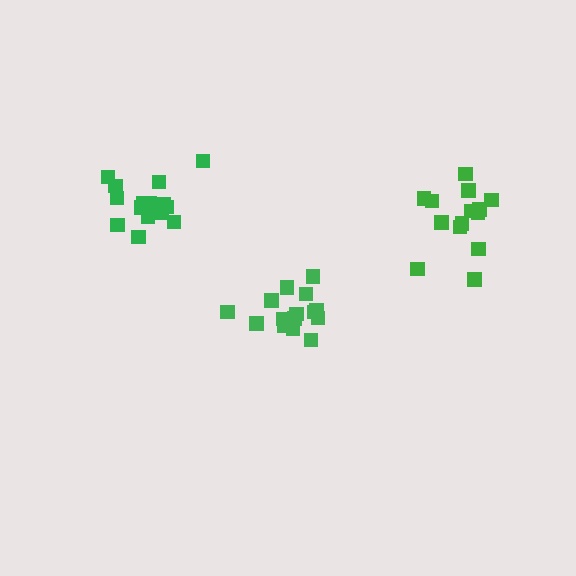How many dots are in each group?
Group 1: 15 dots, Group 2: 15 dots, Group 3: 14 dots (44 total).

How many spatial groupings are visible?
There are 3 spatial groupings.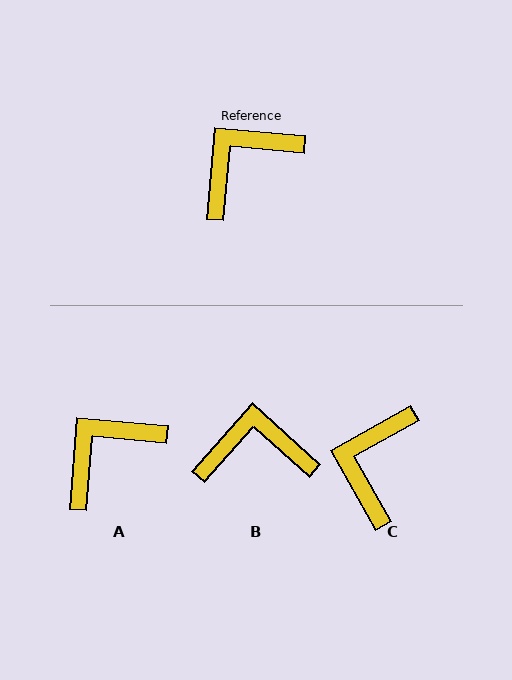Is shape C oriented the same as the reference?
No, it is off by about 34 degrees.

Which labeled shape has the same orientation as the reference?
A.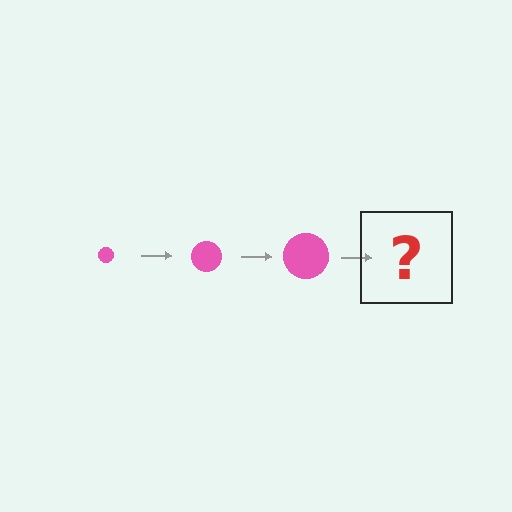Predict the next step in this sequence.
The next step is a pink circle, larger than the previous one.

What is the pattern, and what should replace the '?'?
The pattern is that the circle gets progressively larger each step. The '?' should be a pink circle, larger than the previous one.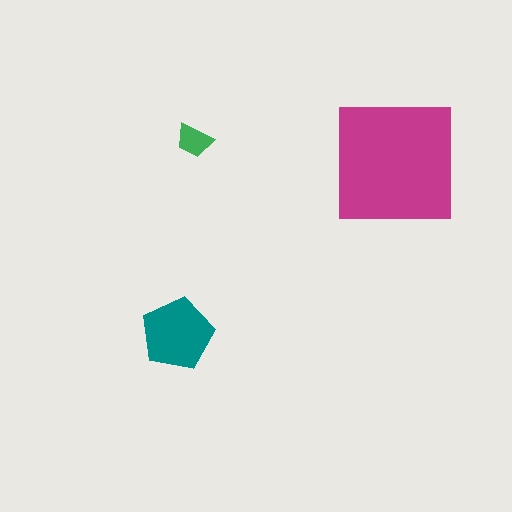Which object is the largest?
The magenta square.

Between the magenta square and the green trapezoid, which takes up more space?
The magenta square.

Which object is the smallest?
The green trapezoid.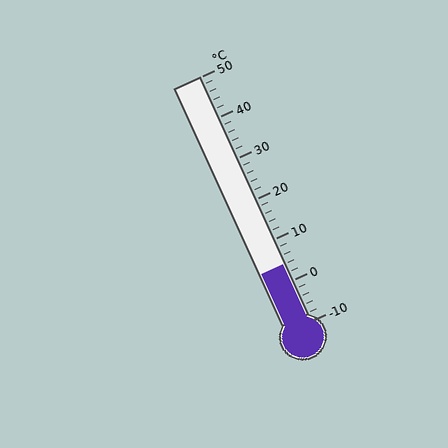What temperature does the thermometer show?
The thermometer shows approximately 4°C.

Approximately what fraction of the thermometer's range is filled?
The thermometer is filled to approximately 25% of its range.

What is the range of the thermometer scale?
The thermometer scale ranges from -10°C to 50°C.